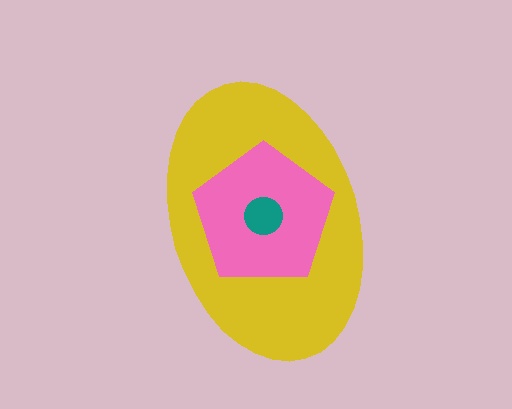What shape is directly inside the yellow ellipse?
The pink pentagon.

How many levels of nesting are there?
3.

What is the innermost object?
The teal circle.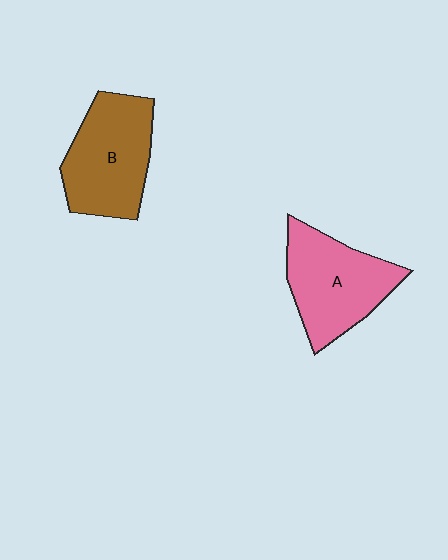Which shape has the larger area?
Shape B (brown).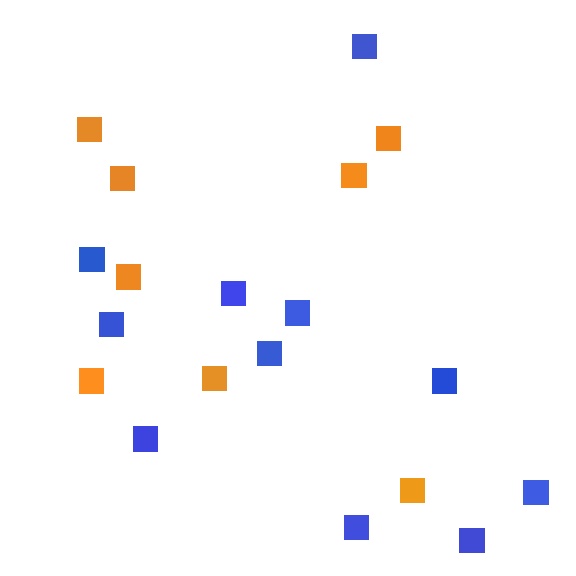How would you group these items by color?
There are 2 groups: one group of orange squares (8) and one group of blue squares (11).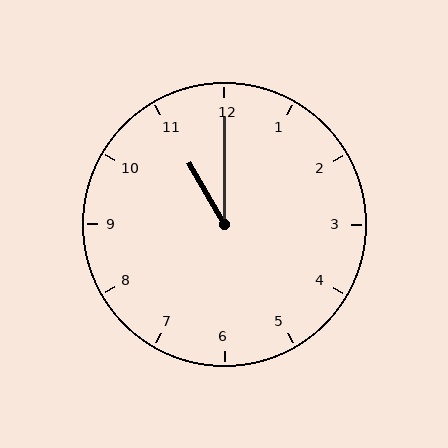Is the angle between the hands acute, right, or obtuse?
It is acute.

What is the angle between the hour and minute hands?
Approximately 30 degrees.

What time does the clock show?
11:00.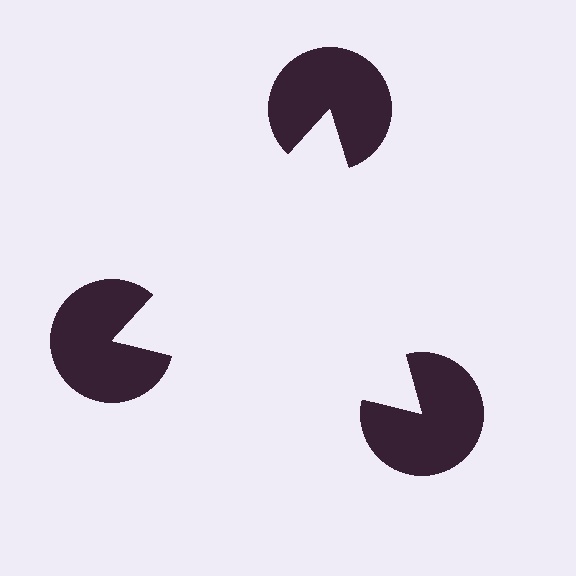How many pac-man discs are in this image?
There are 3 — one at each vertex of the illusory triangle.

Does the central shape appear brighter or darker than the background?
It typically appears slightly brighter than the background, even though no actual brightness change is drawn.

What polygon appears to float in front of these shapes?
An illusory triangle — its edges are inferred from the aligned wedge cuts in the pac-man discs, not physically drawn.